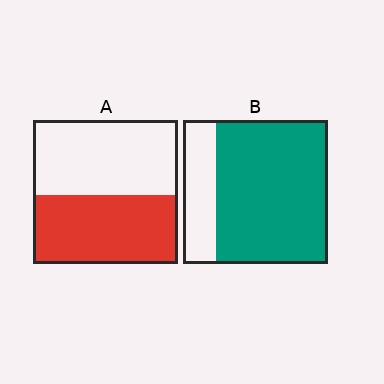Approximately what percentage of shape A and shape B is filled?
A is approximately 50% and B is approximately 75%.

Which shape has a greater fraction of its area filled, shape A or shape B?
Shape B.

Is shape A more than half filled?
Roughly half.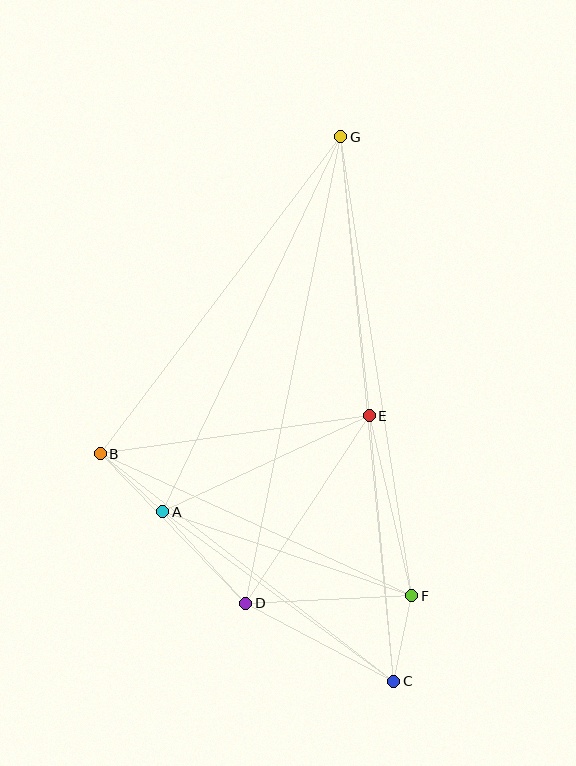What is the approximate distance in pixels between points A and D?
The distance between A and D is approximately 124 pixels.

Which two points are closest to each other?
Points A and B are closest to each other.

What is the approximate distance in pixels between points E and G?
The distance between E and G is approximately 280 pixels.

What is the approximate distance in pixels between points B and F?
The distance between B and F is approximately 342 pixels.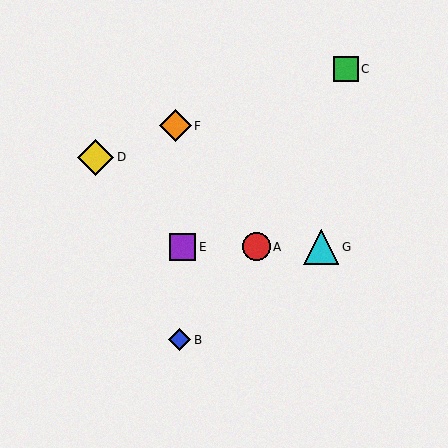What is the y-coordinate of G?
Object G is at y≈247.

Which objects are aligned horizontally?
Objects A, E, G are aligned horizontally.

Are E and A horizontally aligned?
Yes, both are at y≈247.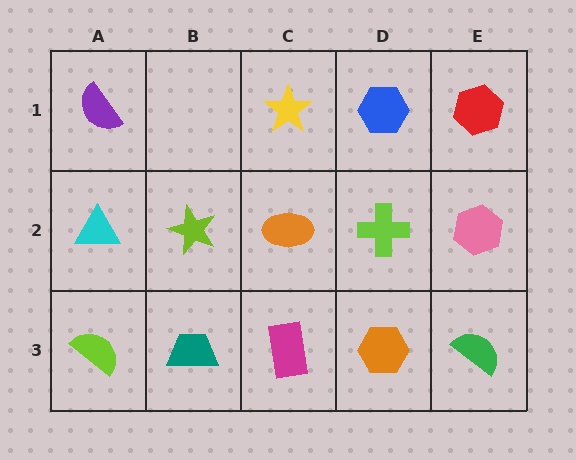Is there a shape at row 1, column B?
No, that cell is empty.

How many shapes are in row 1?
4 shapes.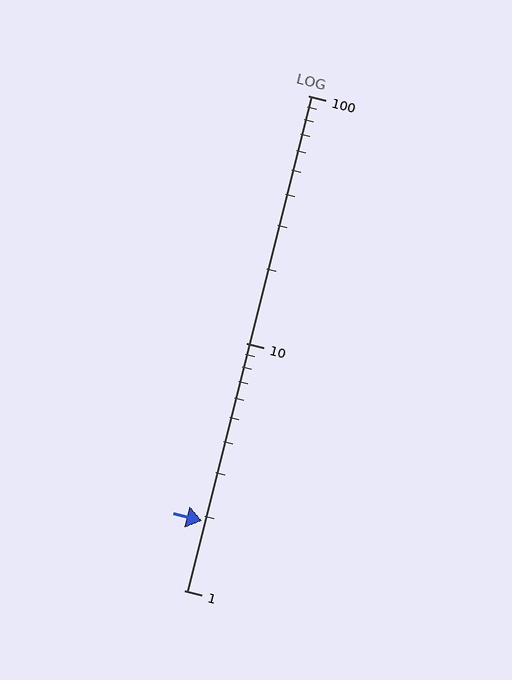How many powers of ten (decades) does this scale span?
The scale spans 2 decades, from 1 to 100.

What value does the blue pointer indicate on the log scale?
The pointer indicates approximately 1.9.